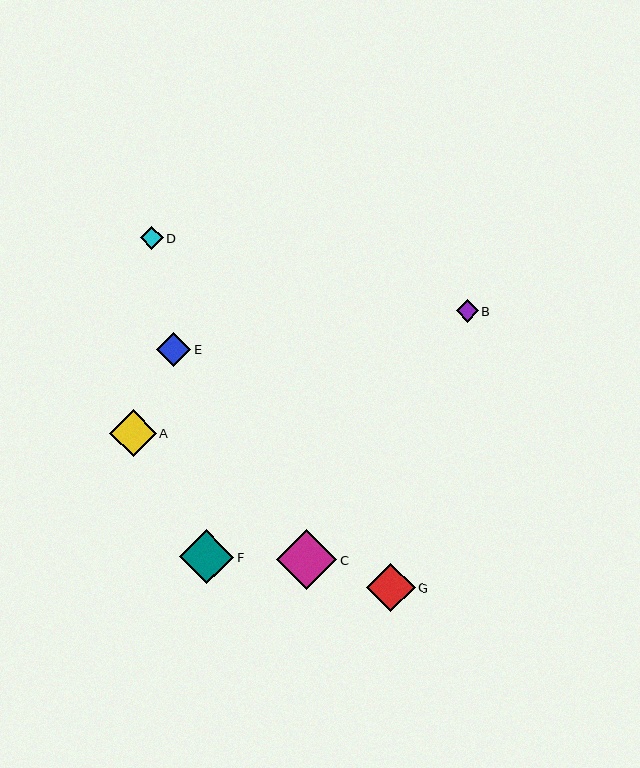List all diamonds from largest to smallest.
From largest to smallest: C, F, G, A, E, D, B.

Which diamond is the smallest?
Diamond B is the smallest with a size of approximately 22 pixels.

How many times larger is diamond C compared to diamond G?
Diamond C is approximately 1.2 times the size of diamond G.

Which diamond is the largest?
Diamond C is the largest with a size of approximately 60 pixels.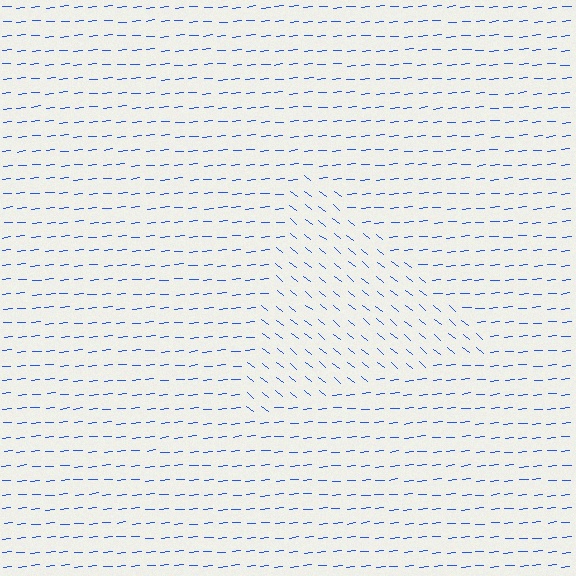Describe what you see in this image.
The image is filled with small blue line segments. A triangle region in the image has lines oriented differently from the surrounding lines, creating a visible texture boundary.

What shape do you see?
I see a triangle.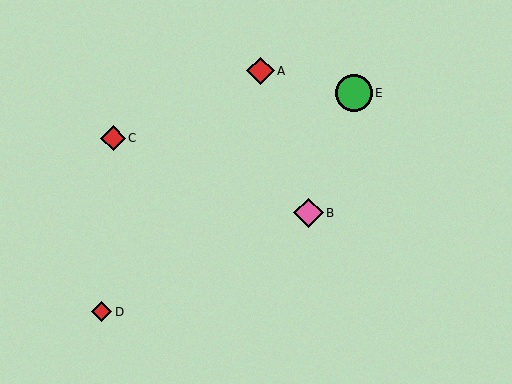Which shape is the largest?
The green circle (labeled E) is the largest.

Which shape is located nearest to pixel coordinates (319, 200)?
The pink diamond (labeled B) at (309, 213) is nearest to that location.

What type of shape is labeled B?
Shape B is a pink diamond.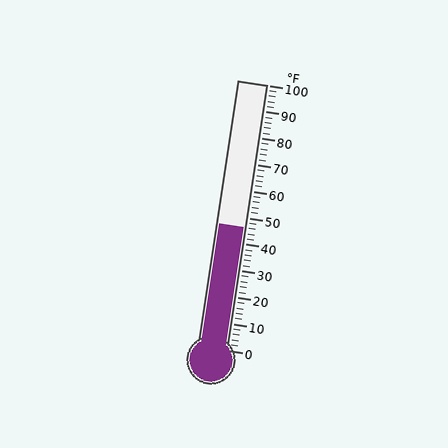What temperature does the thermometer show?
The thermometer shows approximately 46°F.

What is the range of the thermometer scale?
The thermometer scale ranges from 0°F to 100°F.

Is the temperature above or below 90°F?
The temperature is below 90°F.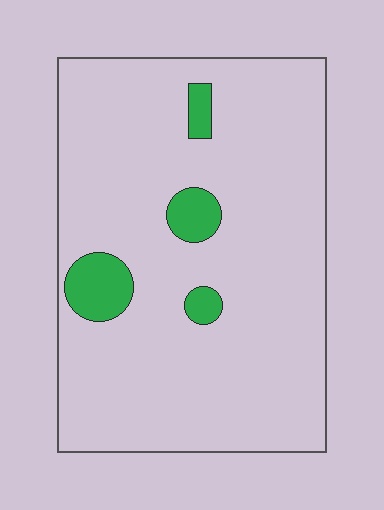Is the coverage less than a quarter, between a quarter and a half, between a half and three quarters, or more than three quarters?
Less than a quarter.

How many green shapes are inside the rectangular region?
4.